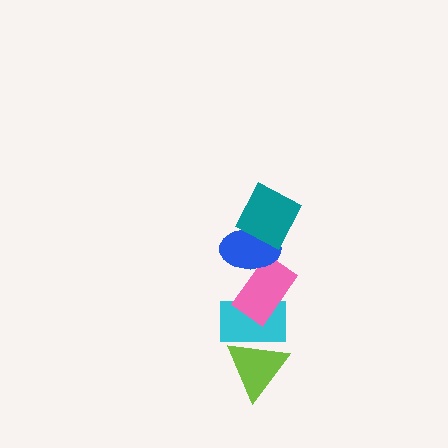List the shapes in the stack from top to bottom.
From top to bottom: the teal square, the blue ellipse, the pink rectangle, the cyan rectangle, the lime triangle.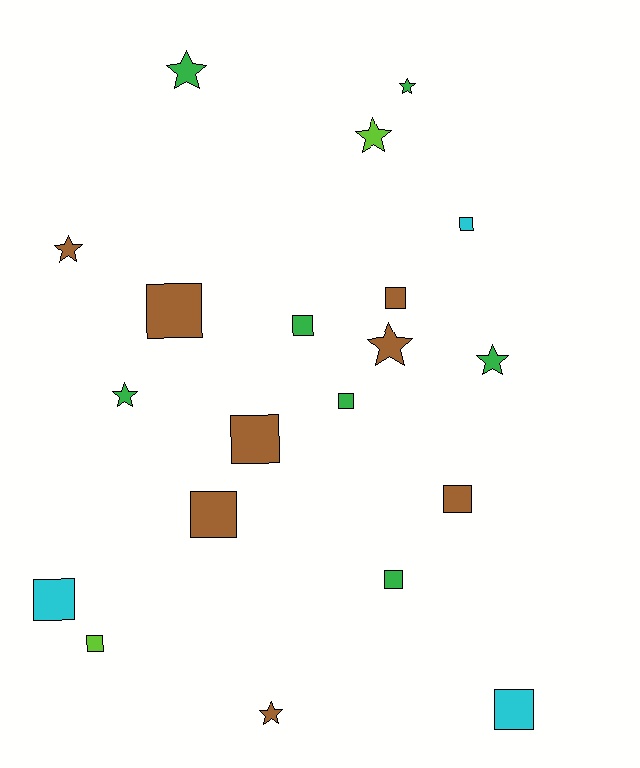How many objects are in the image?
There are 20 objects.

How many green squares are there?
There are 3 green squares.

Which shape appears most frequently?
Square, with 12 objects.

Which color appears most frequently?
Brown, with 8 objects.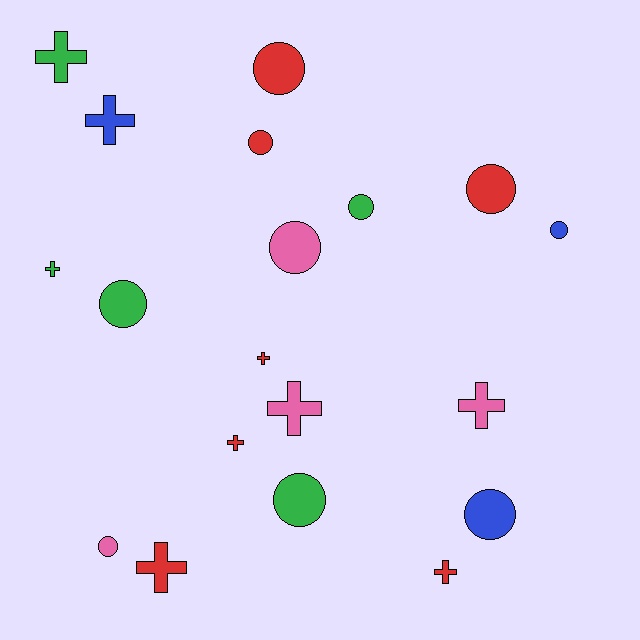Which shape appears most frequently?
Circle, with 10 objects.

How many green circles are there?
There are 3 green circles.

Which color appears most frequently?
Red, with 7 objects.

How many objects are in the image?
There are 19 objects.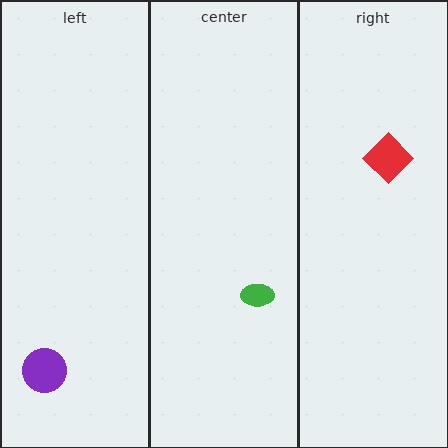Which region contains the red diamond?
The right region.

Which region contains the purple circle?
The left region.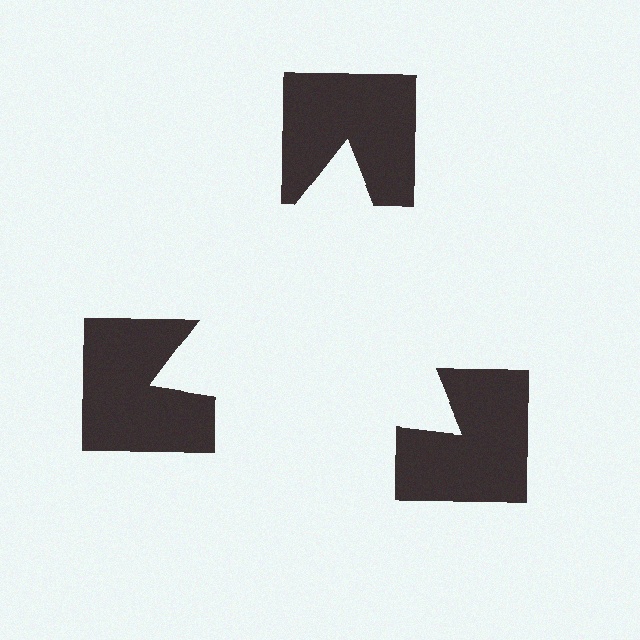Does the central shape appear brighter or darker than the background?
It typically appears slightly brighter than the background, even though no actual brightness change is drawn.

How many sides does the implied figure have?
3 sides.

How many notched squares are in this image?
There are 3 — one at each vertex of the illusory triangle.